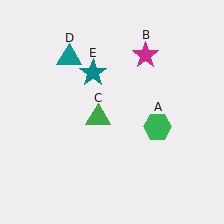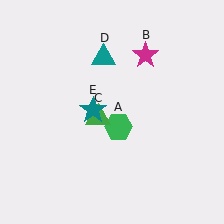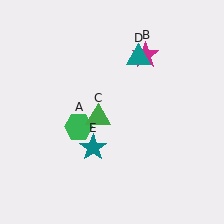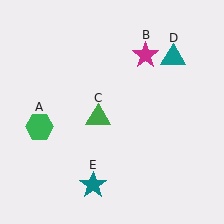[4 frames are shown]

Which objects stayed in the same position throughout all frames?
Magenta star (object B) and green triangle (object C) remained stationary.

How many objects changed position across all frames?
3 objects changed position: green hexagon (object A), teal triangle (object D), teal star (object E).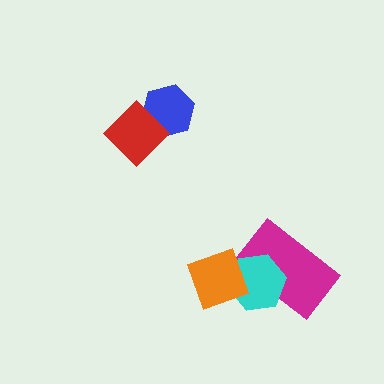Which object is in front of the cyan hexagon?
The orange diamond is in front of the cyan hexagon.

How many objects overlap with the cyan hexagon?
2 objects overlap with the cyan hexagon.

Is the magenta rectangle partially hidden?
Yes, it is partially covered by another shape.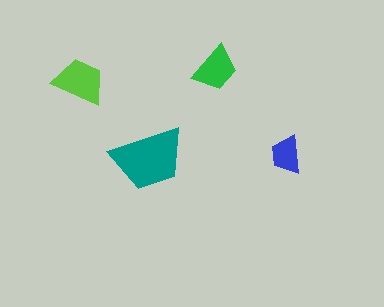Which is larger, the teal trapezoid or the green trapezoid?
The teal one.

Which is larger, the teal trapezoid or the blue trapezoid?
The teal one.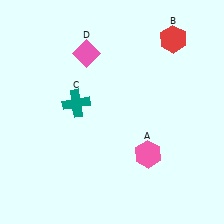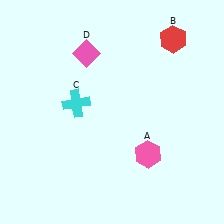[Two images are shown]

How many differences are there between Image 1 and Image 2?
There is 1 difference between the two images.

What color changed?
The cross (C) changed from teal in Image 1 to cyan in Image 2.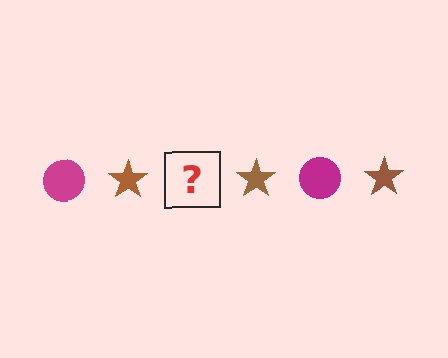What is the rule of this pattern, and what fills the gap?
The rule is that the pattern alternates between magenta circle and brown star. The gap should be filled with a magenta circle.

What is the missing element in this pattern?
The missing element is a magenta circle.